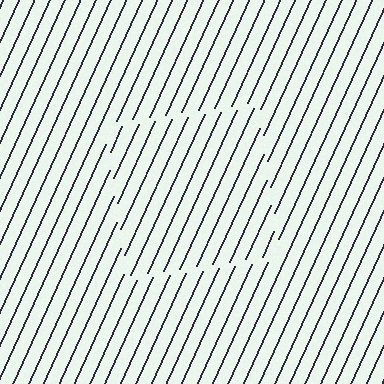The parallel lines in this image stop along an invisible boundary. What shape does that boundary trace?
An illusory square. The interior of the shape contains the same grating, shifted by half a period — the contour is defined by the phase discontinuity where line-ends from the inner and outer gratings abut.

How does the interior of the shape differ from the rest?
The interior of the shape contains the same grating, shifted by half a period — the contour is defined by the phase discontinuity where line-ends from the inner and outer gratings abut.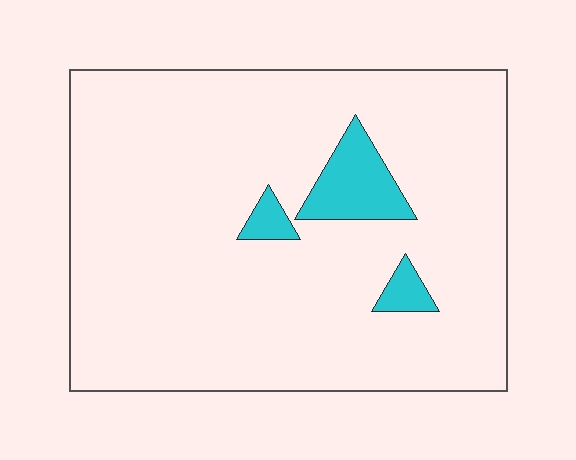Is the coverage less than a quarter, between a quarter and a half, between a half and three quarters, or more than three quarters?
Less than a quarter.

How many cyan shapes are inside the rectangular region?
3.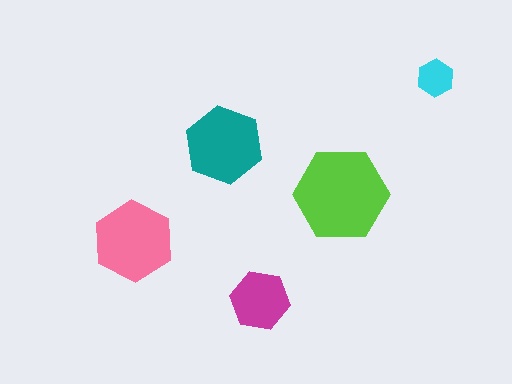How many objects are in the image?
There are 5 objects in the image.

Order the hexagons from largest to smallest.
the lime one, the pink one, the teal one, the magenta one, the cyan one.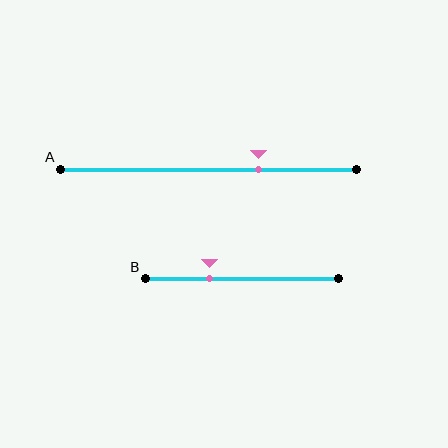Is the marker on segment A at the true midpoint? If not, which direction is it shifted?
No, the marker on segment A is shifted to the right by about 17% of the segment length.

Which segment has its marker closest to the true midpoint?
Segment B has its marker closest to the true midpoint.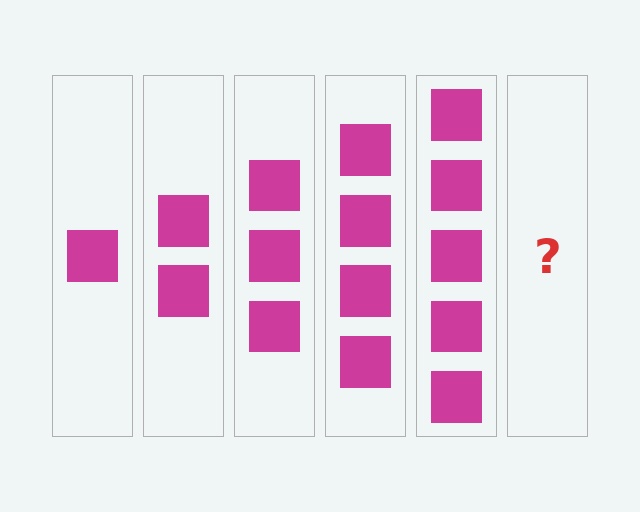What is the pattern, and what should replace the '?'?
The pattern is that each step adds one more square. The '?' should be 6 squares.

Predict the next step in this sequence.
The next step is 6 squares.